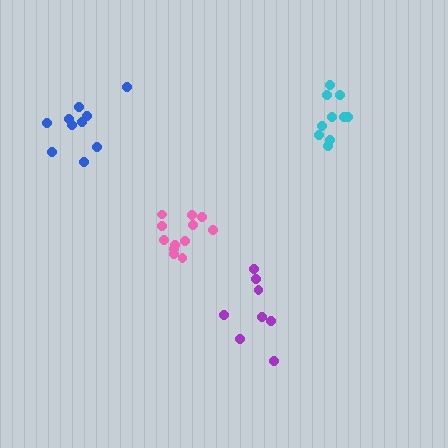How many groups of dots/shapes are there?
There are 4 groups.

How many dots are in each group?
Group 1: 8 dots, Group 2: 10 dots, Group 3: 12 dots, Group 4: 10 dots (40 total).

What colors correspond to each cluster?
The clusters are colored: purple, blue, pink, cyan.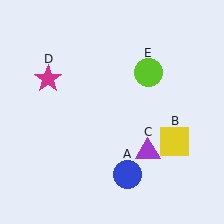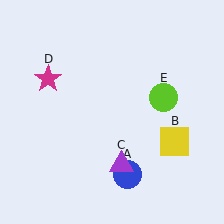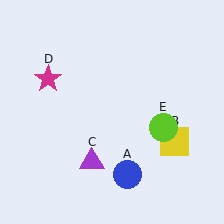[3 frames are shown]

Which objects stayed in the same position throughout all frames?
Blue circle (object A) and yellow square (object B) and magenta star (object D) remained stationary.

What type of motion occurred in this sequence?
The purple triangle (object C), lime circle (object E) rotated clockwise around the center of the scene.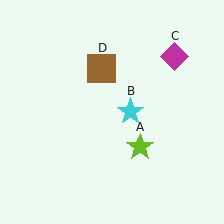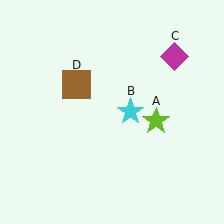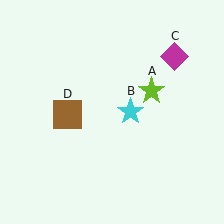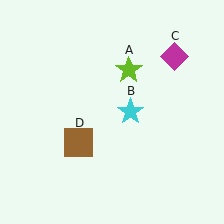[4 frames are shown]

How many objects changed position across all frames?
2 objects changed position: lime star (object A), brown square (object D).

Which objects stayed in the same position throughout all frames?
Cyan star (object B) and magenta diamond (object C) remained stationary.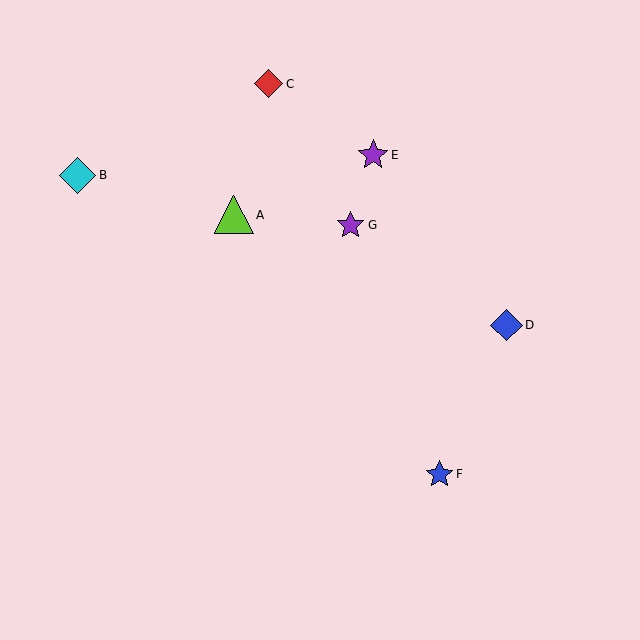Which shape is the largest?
The lime triangle (labeled A) is the largest.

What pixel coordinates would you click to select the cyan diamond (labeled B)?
Click at (77, 175) to select the cyan diamond B.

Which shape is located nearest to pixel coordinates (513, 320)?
The blue diamond (labeled D) at (506, 325) is nearest to that location.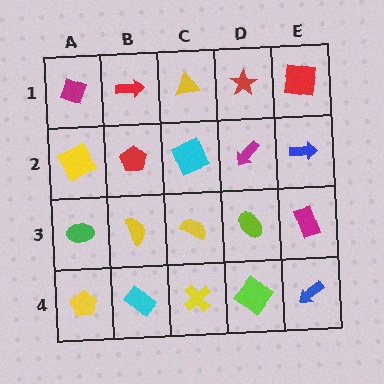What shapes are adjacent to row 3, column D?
A magenta arrow (row 2, column D), a lime diamond (row 4, column D), a yellow semicircle (row 3, column C), a magenta rectangle (row 3, column E).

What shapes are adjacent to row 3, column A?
A yellow square (row 2, column A), a yellow pentagon (row 4, column A), a yellow semicircle (row 3, column B).